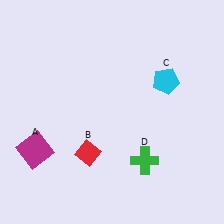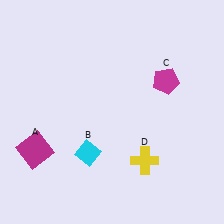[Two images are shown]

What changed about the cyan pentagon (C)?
In Image 1, C is cyan. In Image 2, it changed to magenta.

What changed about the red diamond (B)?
In Image 1, B is red. In Image 2, it changed to cyan.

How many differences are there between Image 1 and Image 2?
There are 3 differences between the two images.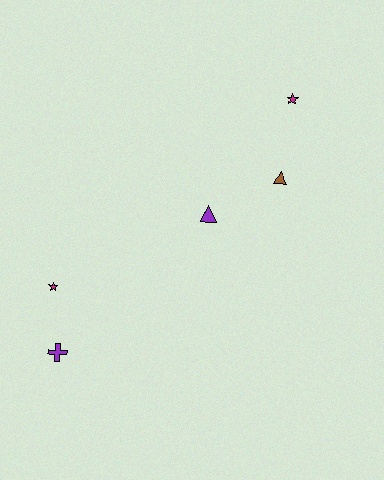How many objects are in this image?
There are 5 objects.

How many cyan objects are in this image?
There are no cyan objects.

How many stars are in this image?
There are 2 stars.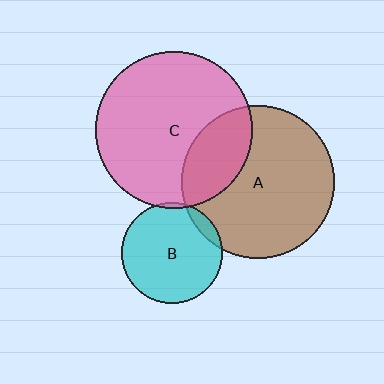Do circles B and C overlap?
Yes.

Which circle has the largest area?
Circle C (pink).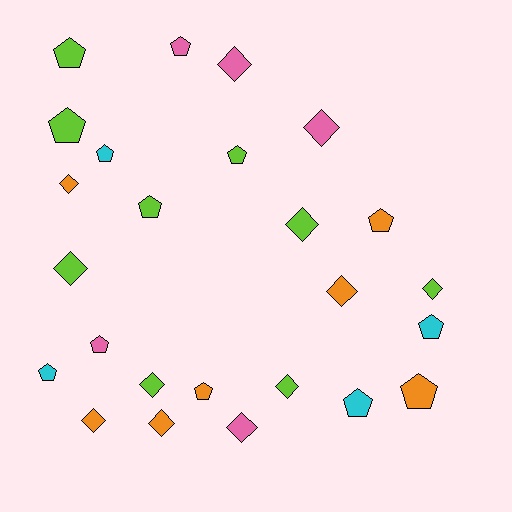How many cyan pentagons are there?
There are 4 cyan pentagons.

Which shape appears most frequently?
Pentagon, with 13 objects.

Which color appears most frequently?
Lime, with 9 objects.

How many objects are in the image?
There are 25 objects.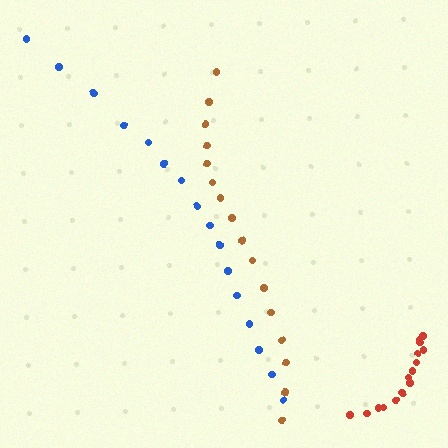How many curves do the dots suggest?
There are 3 distinct paths.